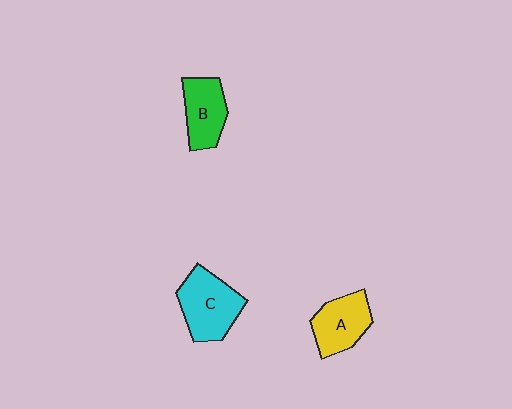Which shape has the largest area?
Shape C (cyan).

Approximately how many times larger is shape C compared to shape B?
Approximately 1.3 times.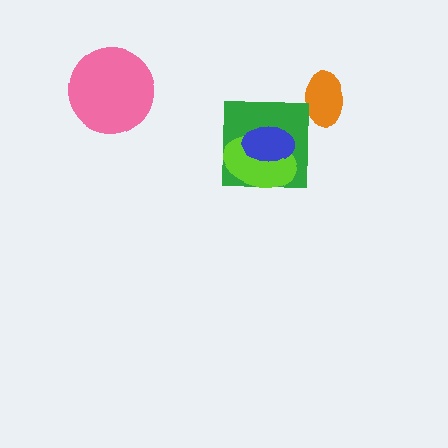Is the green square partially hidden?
Yes, it is partially covered by another shape.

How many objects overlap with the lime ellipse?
2 objects overlap with the lime ellipse.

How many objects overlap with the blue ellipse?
2 objects overlap with the blue ellipse.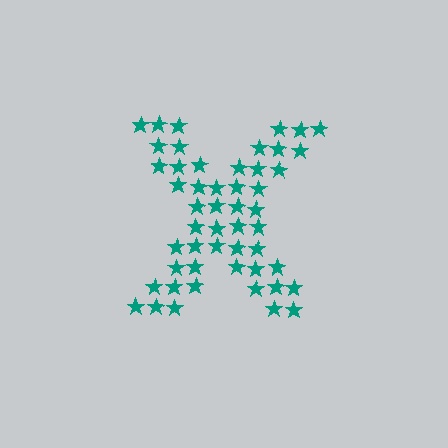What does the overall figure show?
The overall figure shows the letter X.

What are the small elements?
The small elements are stars.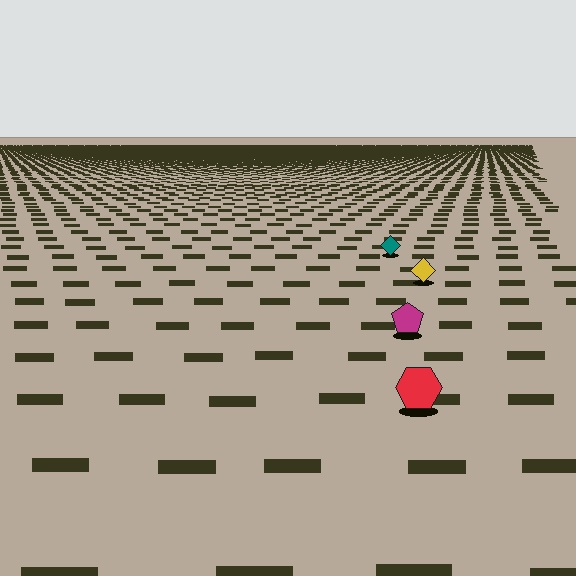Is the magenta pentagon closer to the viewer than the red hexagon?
No. The red hexagon is closer — you can tell from the texture gradient: the ground texture is coarser near it.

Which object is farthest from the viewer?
The teal diamond is farthest from the viewer. It appears smaller and the ground texture around it is denser.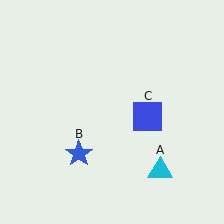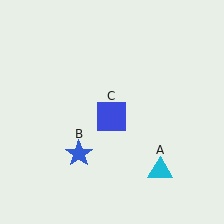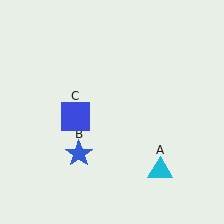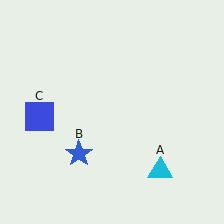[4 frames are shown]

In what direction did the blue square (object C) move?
The blue square (object C) moved left.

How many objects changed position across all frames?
1 object changed position: blue square (object C).